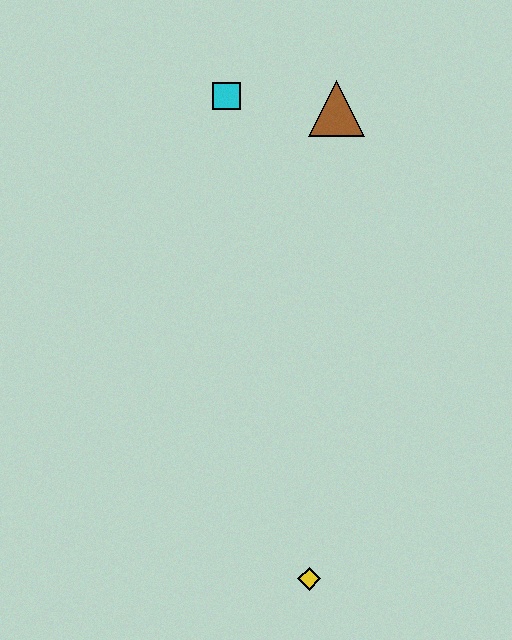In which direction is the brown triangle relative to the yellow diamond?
The brown triangle is above the yellow diamond.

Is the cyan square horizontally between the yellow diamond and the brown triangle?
No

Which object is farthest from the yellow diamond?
The cyan square is farthest from the yellow diamond.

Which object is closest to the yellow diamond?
The brown triangle is closest to the yellow diamond.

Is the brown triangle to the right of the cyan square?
Yes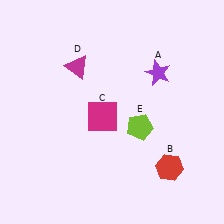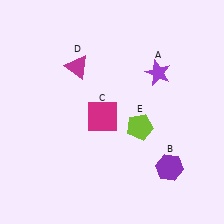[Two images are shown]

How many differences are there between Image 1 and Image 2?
There is 1 difference between the two images.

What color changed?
The hexagon (B) changed from red in Image 1 to purple in Image 2.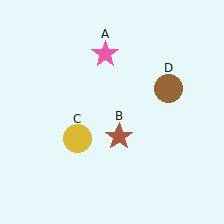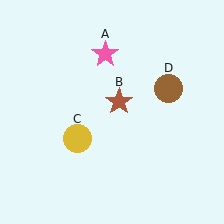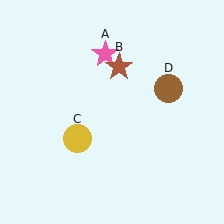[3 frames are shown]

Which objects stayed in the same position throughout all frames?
Pink star (object A) and yellow circle (object C) and brown circle (object D) remained stationary.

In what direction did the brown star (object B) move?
The brown star (object B) moved up.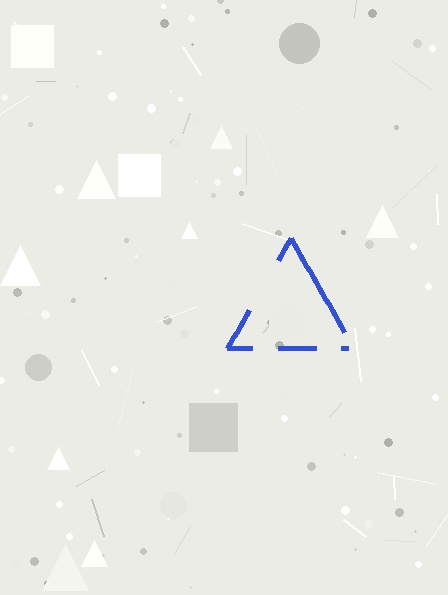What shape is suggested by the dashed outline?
The dashed outline suggests a triangle.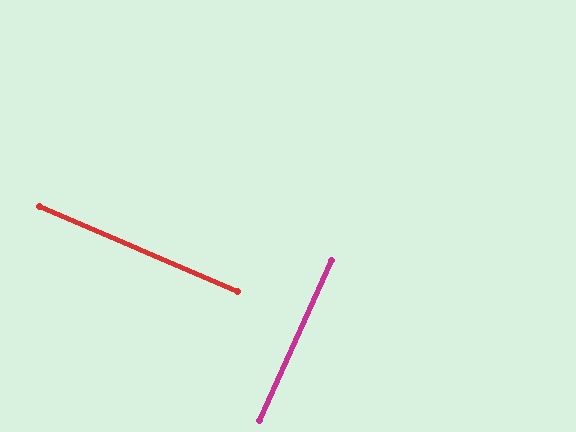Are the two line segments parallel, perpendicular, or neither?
Perpendicular — they meet at approximately 89°.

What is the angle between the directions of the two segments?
Approximately 89 degrees.